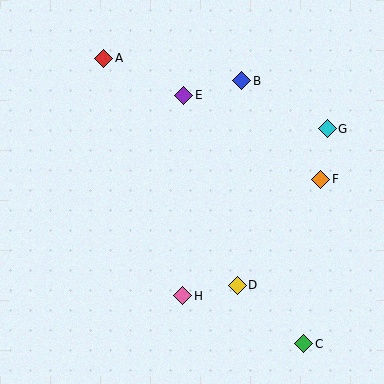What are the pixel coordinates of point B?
Point B is at (242, 81).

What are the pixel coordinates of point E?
Point E is at (184, 95).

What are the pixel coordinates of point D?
Point D is at (237, 285).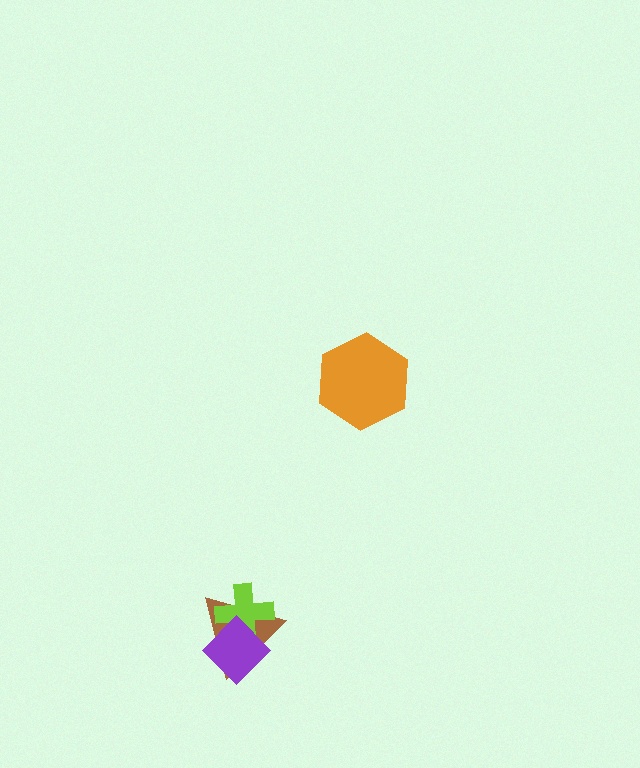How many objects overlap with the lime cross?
2 objects overlap with the lime cross.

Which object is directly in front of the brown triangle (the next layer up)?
The lime cross is directly in front of the brown triangle.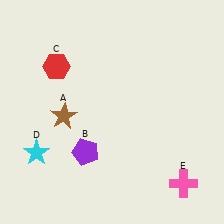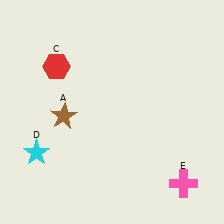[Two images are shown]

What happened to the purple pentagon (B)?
The purple pentagon (B) was removed in Image 2. It was in the bottom-left area of Image 1.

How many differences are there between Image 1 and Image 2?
There is 1 difference between the two images.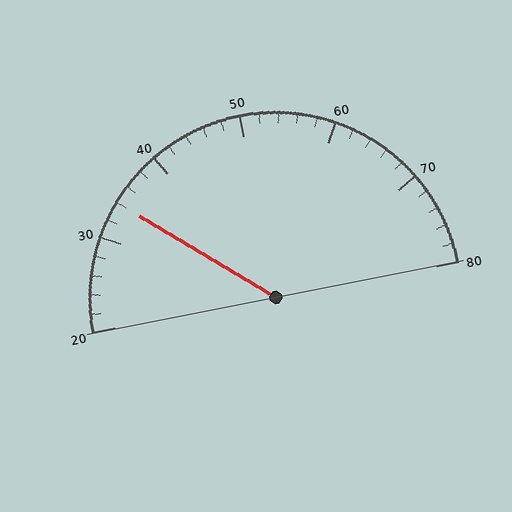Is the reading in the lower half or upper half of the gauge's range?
The reading is in the lower half of the range (20 to 80).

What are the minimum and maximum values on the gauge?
The gauge ranges from 20 to 80.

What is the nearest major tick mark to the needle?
The nearest major tick mark is 30.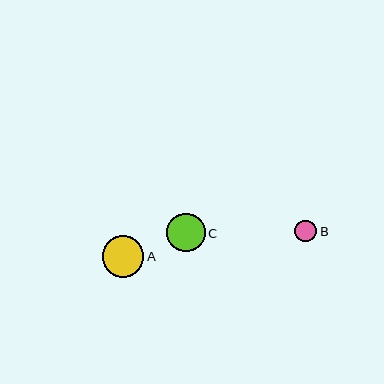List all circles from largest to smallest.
From largest to smallest: A, C, B.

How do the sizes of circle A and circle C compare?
Circle A and circle C are approximately the same size.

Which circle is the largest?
Circle A is the largest with a size of approximately 41 pixels.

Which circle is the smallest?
Circle B is the smallest with a size of approximately 22 pixels.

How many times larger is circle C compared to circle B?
Circle C is approximately 1.8 times the size of circle B.